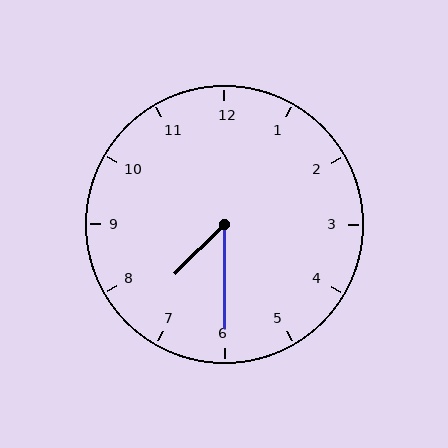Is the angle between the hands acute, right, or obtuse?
It is acute.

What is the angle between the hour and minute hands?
Approximately 45 degrees.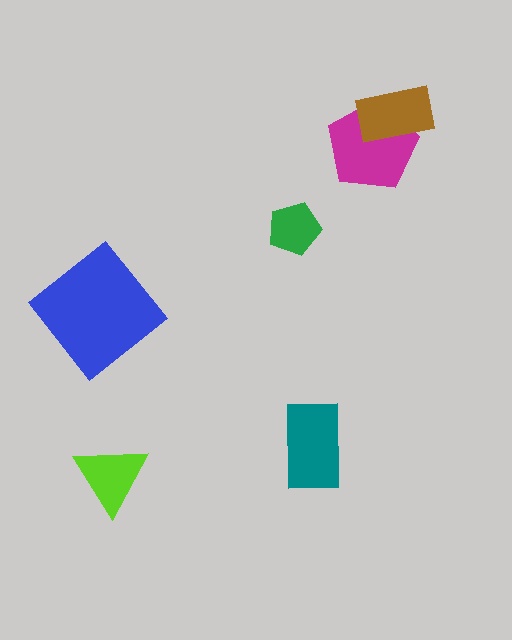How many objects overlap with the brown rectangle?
1 object overlaps with the brown rectangle.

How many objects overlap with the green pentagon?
0 objects overlap with the green pentagon.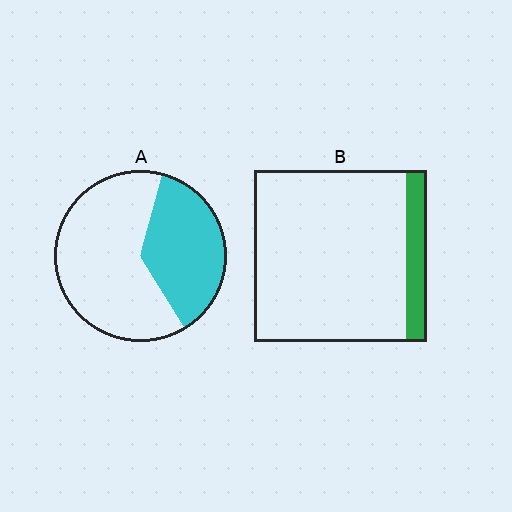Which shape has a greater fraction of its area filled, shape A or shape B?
Shape A.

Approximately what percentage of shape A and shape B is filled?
A is approximately 35% and B is approximately 10%.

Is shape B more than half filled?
No.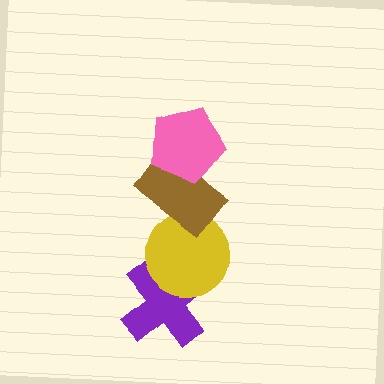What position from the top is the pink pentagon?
The pink pentagon is 1st from the top.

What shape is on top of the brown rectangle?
The pink pentagon is on top of the brown rectangle.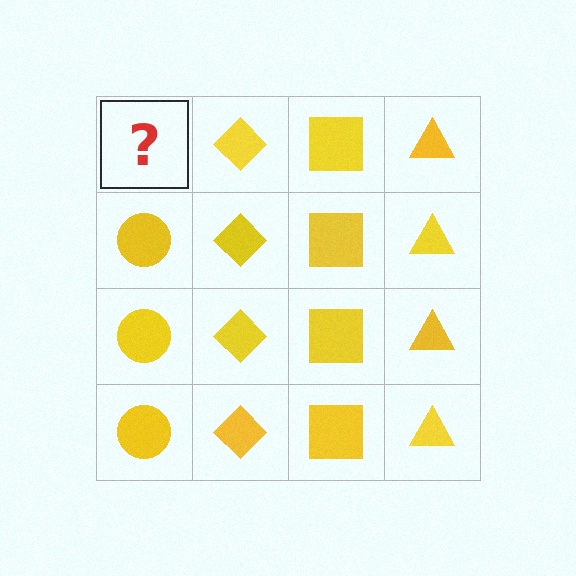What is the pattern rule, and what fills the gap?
The rule is that each column has a consistent shape. The gap should be filled with a yellow circle.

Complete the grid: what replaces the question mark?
The question mark should be replaced with a yellow circle.